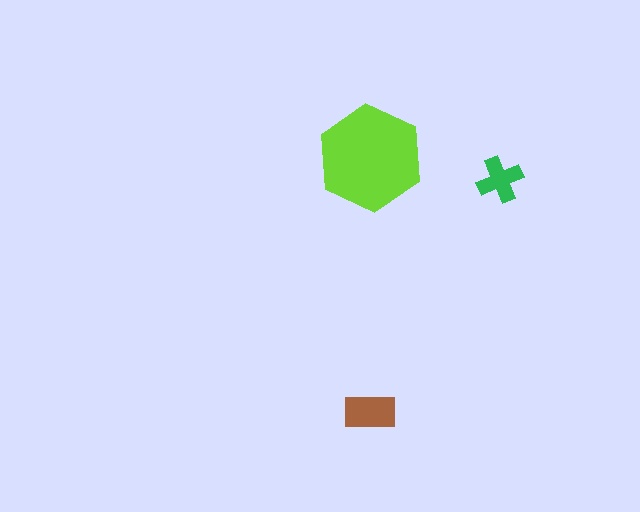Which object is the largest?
The lime hexagon.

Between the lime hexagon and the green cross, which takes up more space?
The lime hexagon.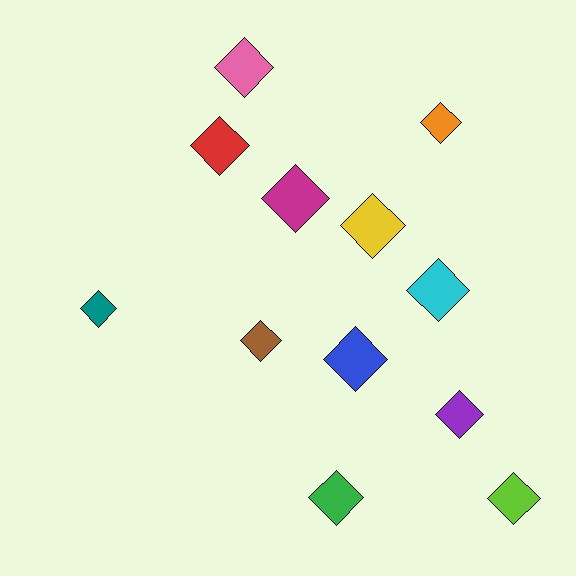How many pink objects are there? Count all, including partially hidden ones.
There is 1 pink object.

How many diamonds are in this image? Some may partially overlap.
There are 12 diamonds.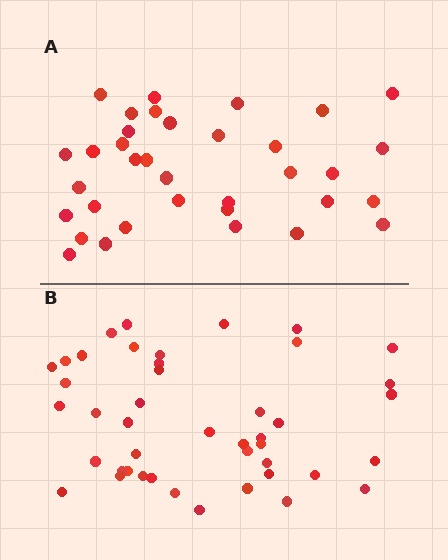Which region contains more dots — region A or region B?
Region B (the bottom region) has more dots.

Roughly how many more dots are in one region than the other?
Region B has roughly 8 or so more dots than region A.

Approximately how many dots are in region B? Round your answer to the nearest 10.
About 40 dots. (The exact count is 44, which rounds to 40.)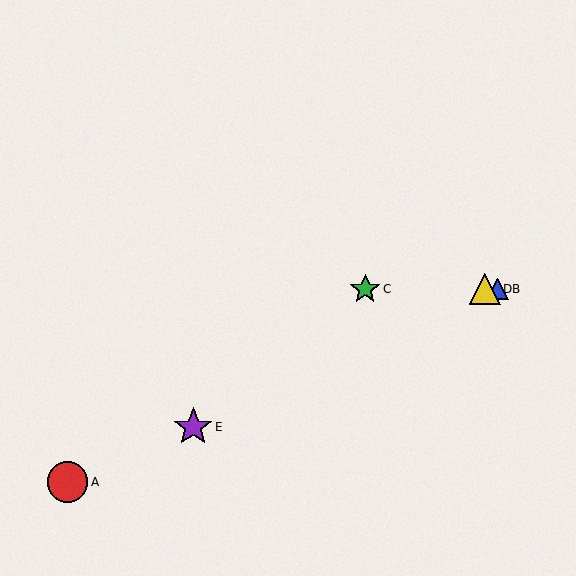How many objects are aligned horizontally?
3 objects (B, C, D) are aligned horizontally.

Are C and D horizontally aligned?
Yes, both are at y≈289.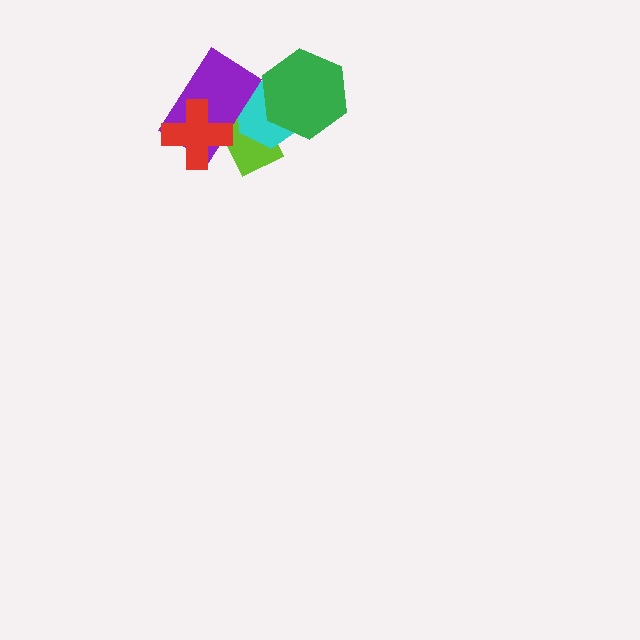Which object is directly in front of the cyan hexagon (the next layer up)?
The purple rectangle is directly in front of the cyan hexagon.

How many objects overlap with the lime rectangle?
4 objects overlap with the lime rectangle.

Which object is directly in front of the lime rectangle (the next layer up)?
The cyan hexagon is directly in front of the lime rectangle.